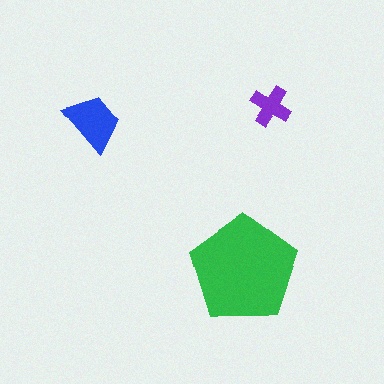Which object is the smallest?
The purple cross.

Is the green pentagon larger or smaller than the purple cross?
Larger.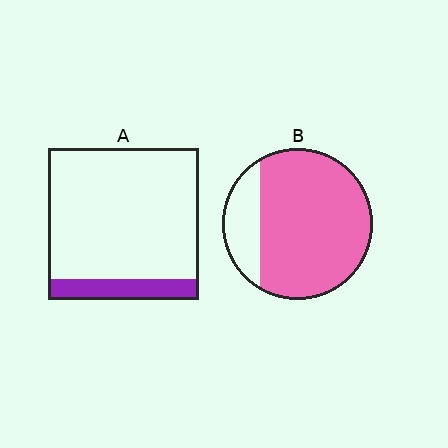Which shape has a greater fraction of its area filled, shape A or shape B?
Shape B.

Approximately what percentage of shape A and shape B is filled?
A is approximately 15% and B is approximately 80%.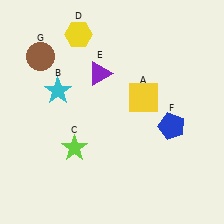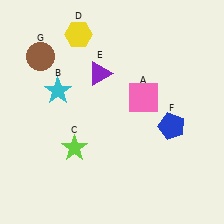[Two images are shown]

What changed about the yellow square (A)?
In Image 1, A is yellow. In Image 2, it changed to pink.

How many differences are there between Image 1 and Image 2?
There is 1 difference between the two images.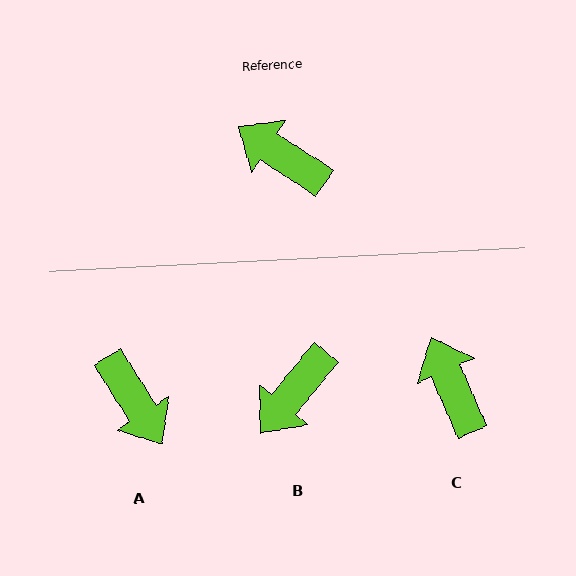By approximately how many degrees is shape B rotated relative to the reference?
Approximately 84 degrees counter-clockwise.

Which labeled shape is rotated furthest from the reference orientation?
A, about 155 degrees away.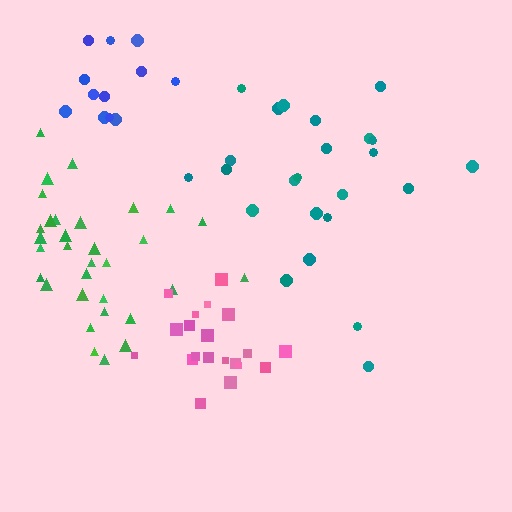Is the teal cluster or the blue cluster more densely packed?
Blue.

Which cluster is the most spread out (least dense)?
Teal.